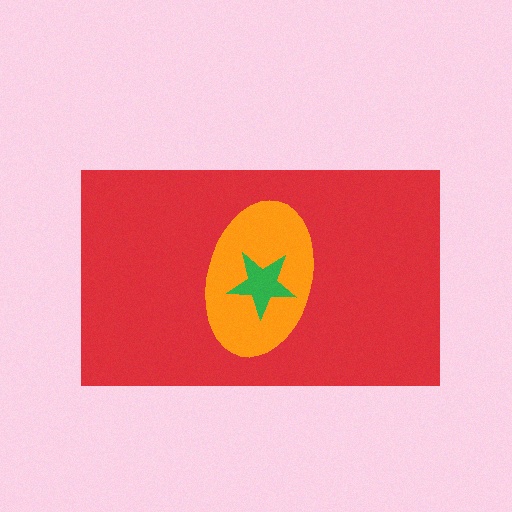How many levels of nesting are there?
3.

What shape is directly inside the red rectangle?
The orange ellipse.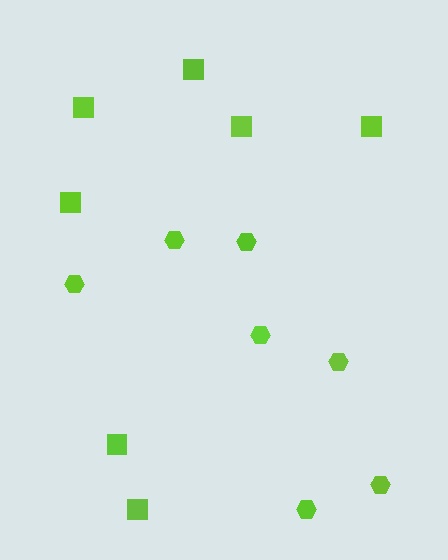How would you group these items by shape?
There are 2 groups: one group of squares (7) and one group of hexagons (7).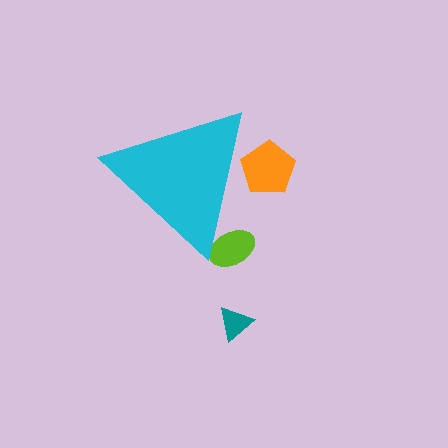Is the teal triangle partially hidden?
No, the teal triangle is fully visible.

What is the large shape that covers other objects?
A cyan triangle.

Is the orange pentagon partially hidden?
Yes, the orange pentagon is partially hidden behind the cyan triangle.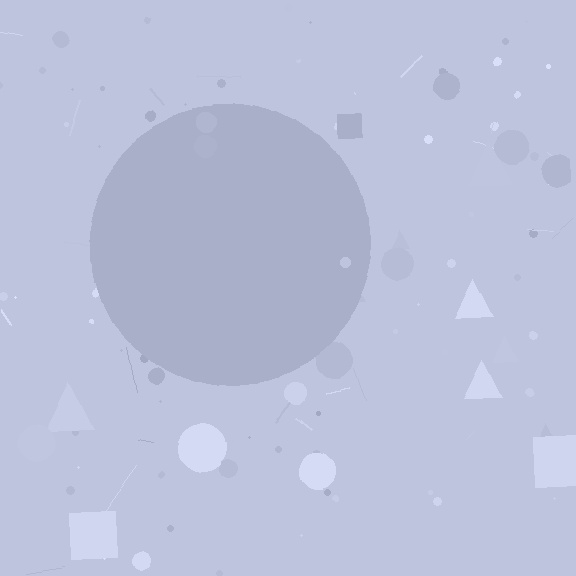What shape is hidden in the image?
A circle is hidden in the image.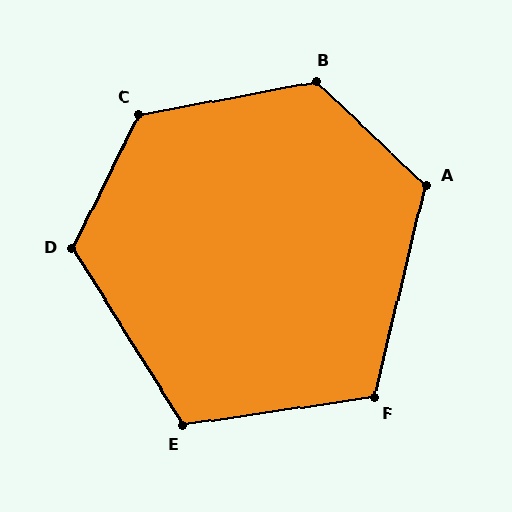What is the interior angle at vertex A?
Approximately 120 degrees (obtuse).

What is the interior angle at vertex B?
Approximately 126 degrees (obtuse).